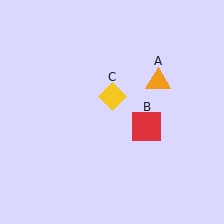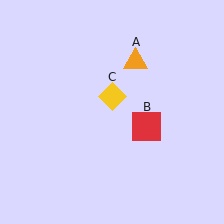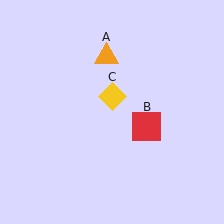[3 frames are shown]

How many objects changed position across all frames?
1 object changed position: orange triangle (object A).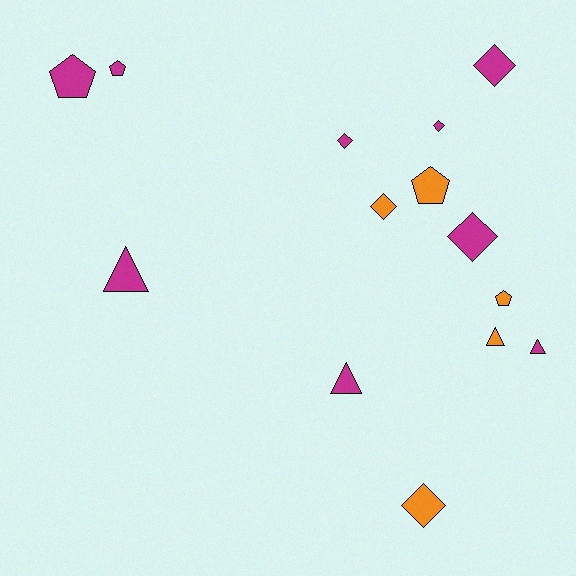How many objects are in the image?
There are 14 objects.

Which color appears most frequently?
Magenta, with 9 objects.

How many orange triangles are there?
There is 1 orange triangle.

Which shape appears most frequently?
Diamond, with 6 objects.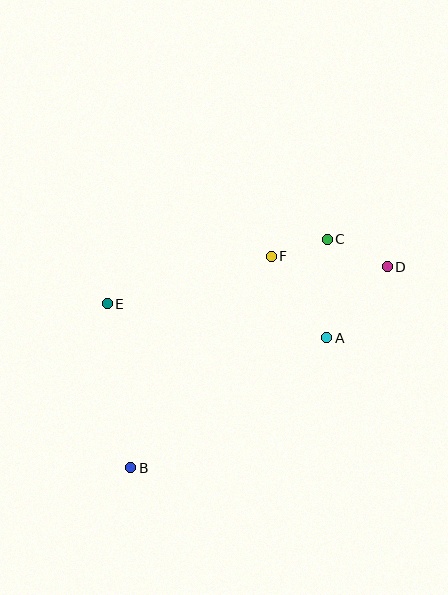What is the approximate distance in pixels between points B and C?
The distance between B and C is approximately 302 pixels.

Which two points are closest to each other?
Points C and F are closest to each other.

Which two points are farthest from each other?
Points B and D are farthest from each other.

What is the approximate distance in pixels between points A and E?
The distance between A and E is approximately 222 pixels.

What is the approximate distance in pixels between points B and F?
The distance between B and F is approximately 254 pixels.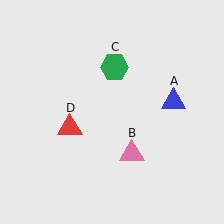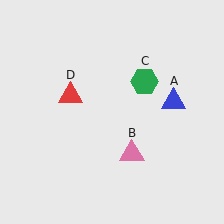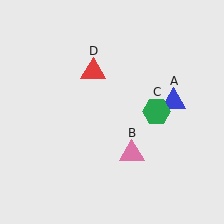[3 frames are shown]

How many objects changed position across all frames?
2 objects changed position: green hexagon (object C), red triangle (object D).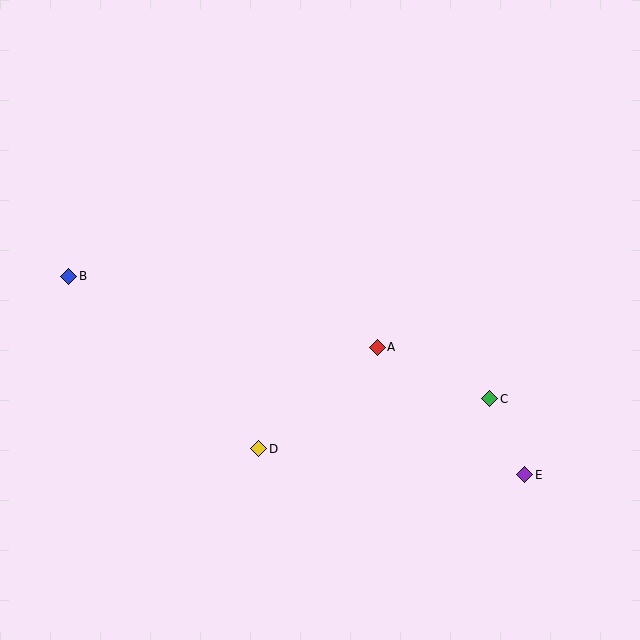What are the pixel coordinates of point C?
Point C is at (490, 399).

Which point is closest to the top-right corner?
Point C is closest to the top-right corner.